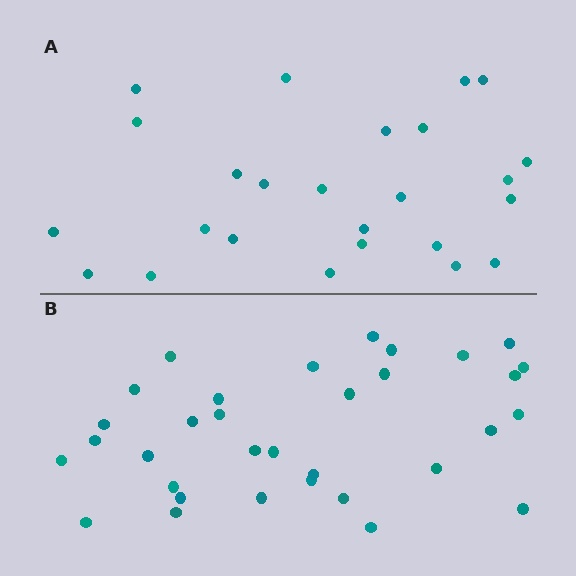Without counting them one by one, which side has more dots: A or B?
Region B (the bottom region) has more dots.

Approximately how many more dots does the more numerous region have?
Region B has roughly 8 or so more dots than region A.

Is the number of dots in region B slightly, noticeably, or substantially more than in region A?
Region B has noticeably more, but not dramatically so. The ratio is roughly 1.3 to 1.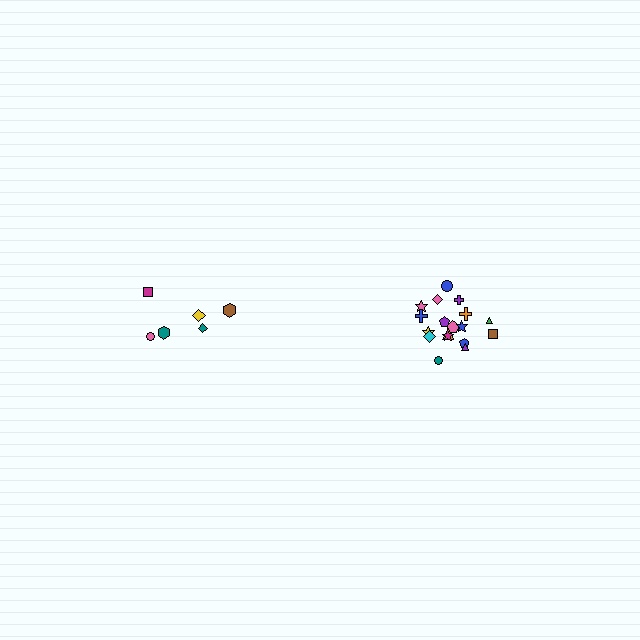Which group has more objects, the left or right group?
The right group.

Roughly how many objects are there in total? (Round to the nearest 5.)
Roughly 25 objects in total.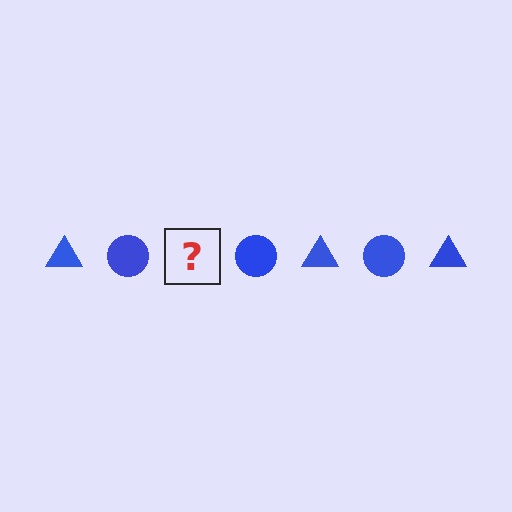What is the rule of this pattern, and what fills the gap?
The rule is that the pattern cycles through triangle, circle shapes in blue. The gap should be filled with a blue triangle.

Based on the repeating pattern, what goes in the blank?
The blank should be a blue triangle.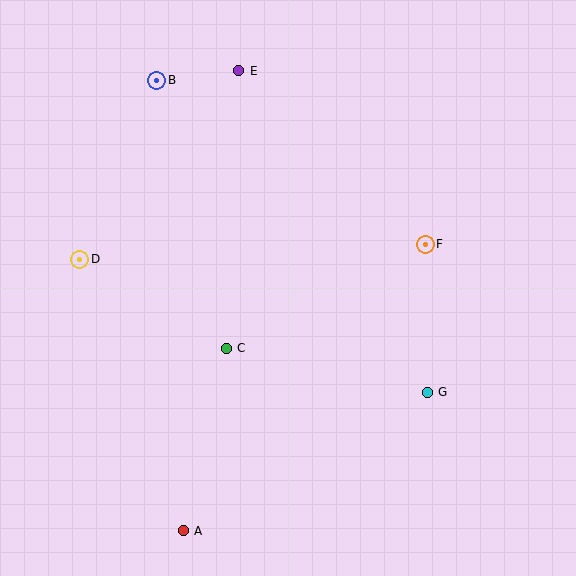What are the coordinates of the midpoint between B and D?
The midpoint between B and D is at (118, 170).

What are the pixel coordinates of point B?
Point B is at (157, 80).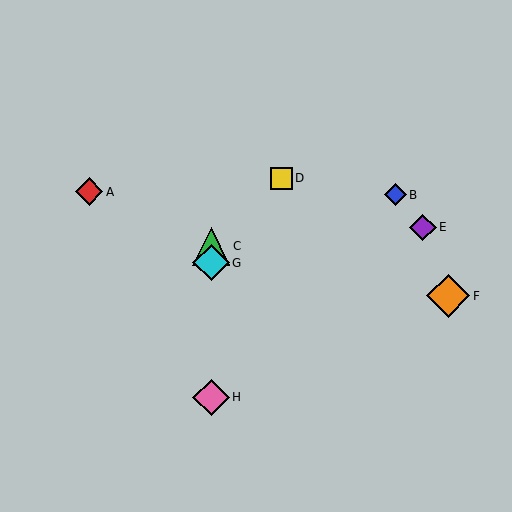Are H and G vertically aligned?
Yes, both are at x≈211.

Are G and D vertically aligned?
No, G is at x≈211 and D is at x≈281.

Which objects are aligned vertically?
Objects C, G, H are aligned vertically.